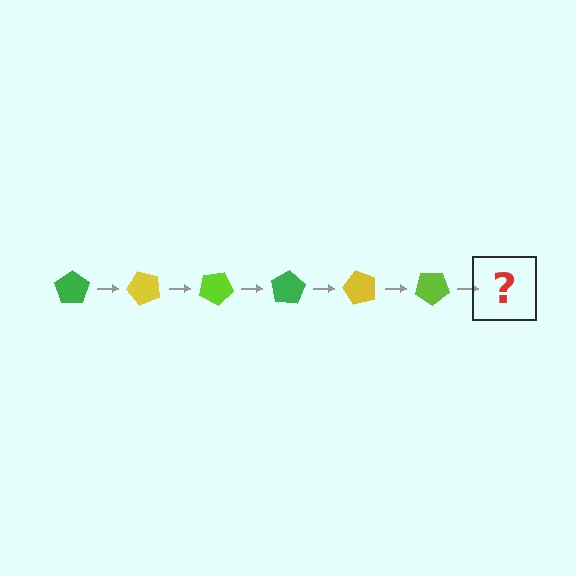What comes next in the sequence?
The next element should be a green pentagon, rotated 300 degrees from the start.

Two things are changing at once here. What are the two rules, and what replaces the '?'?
The two rules are that it rotates 50 degrees each step and the color cycles through green, yellow, and lime. The '?' should be a green pentagon, rotated 300 degrees from the start.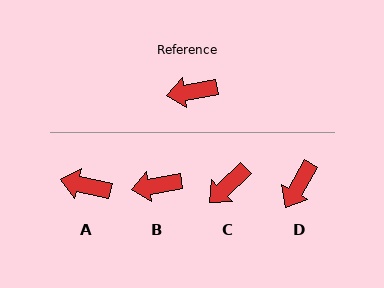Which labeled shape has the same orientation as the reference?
B.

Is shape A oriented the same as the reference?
No, it is off by about 21 degrees.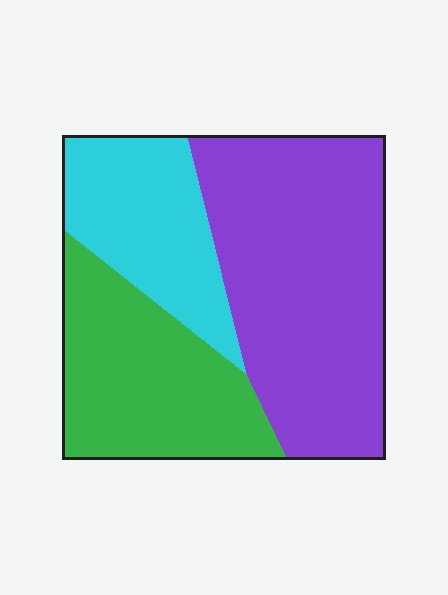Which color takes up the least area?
Cyan, at roughly 20%.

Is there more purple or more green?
Purple.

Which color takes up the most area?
Purple, at roughly 50%.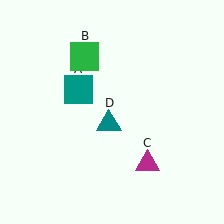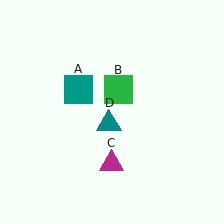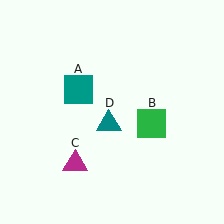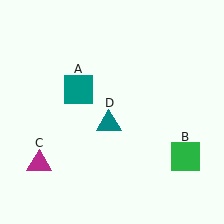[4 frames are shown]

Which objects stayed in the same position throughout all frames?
Teal square (object A) and teal triangle (object D) remained stationary.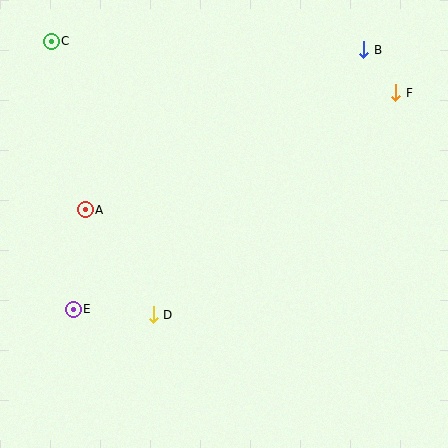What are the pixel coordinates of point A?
Point A is at (85, 210).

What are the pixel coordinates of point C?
Point C is at (51, 41).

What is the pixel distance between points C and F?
The distance between C and F is 348 pixels.